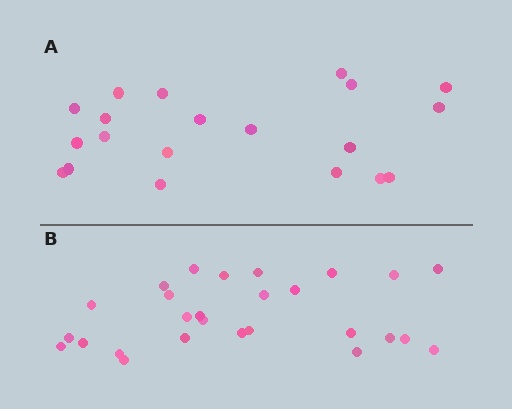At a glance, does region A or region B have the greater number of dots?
Region B (the bottom region) has more dots.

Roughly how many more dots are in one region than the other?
Region B has roughly 8 or so more dots than region A.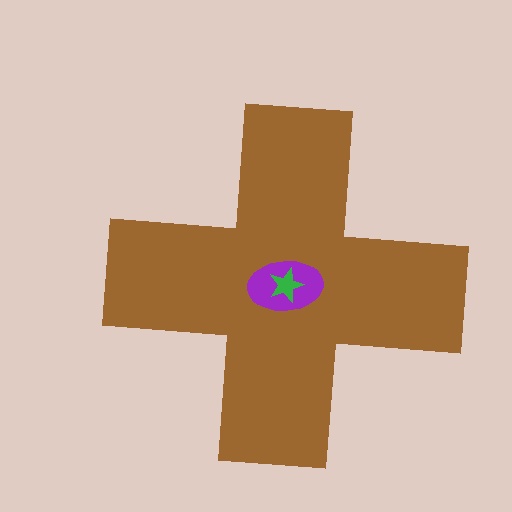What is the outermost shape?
The brown cross.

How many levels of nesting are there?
3.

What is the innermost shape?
The green star.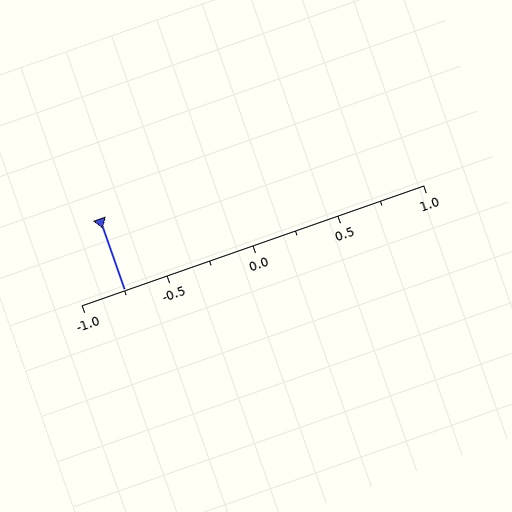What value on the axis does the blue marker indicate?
The marker indicates approximately -0.75.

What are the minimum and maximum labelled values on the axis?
The axis runs from -1.0 to 1.0.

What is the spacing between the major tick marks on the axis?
The major ticks are spaced 0.5 apart.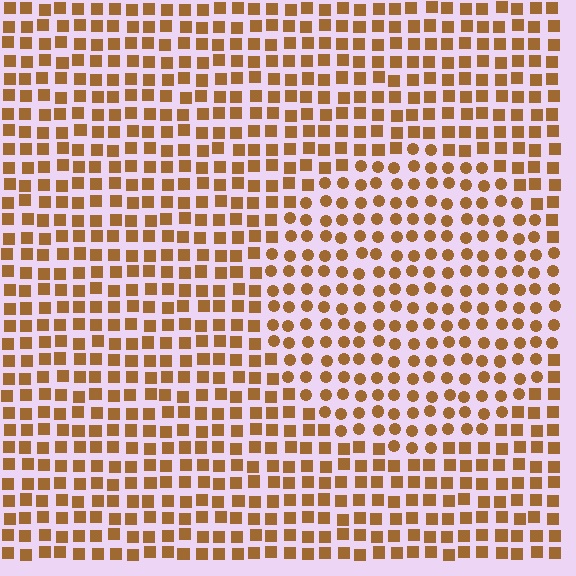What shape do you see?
I see a circle.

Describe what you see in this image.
The image is filled with small brown elements arranged in a uniform grid. A circle-shaped region contains circles, while the surrounding area contains squares. The boundary is defined purely by the change in element shape.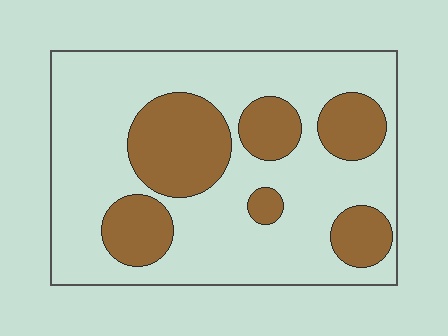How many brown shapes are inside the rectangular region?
6.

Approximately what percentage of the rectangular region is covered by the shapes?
Approximately 30%.